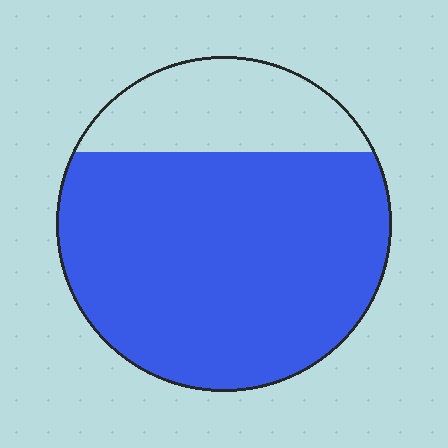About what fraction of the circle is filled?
About three quarters (3/4).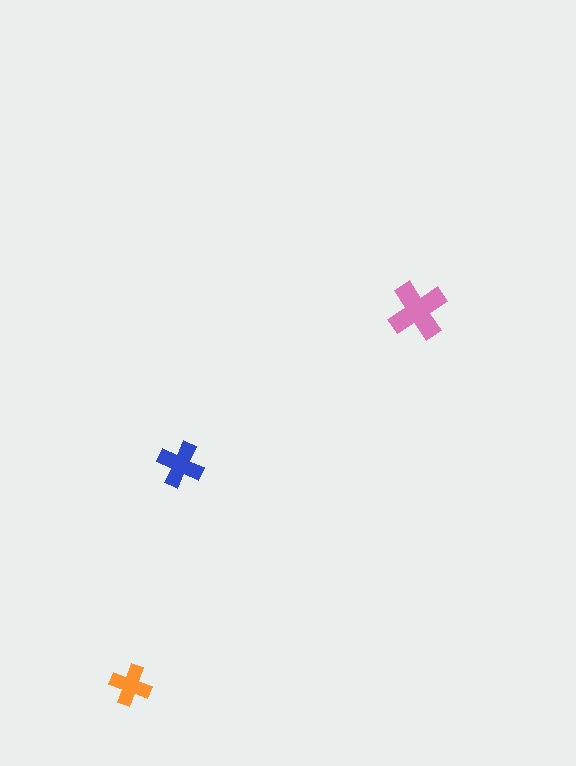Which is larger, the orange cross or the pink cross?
The pink one.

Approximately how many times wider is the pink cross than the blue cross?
About 1.5 times wider.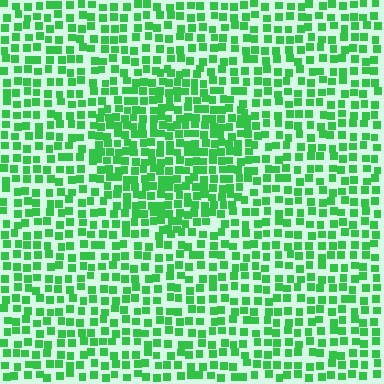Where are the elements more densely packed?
The elements are more densely packed inside the circle boundary.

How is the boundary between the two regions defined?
The boundary is defined by a change in element density (approximately 1.6x ratio). All elements are the same color, size, and shape.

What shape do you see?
I see a circle.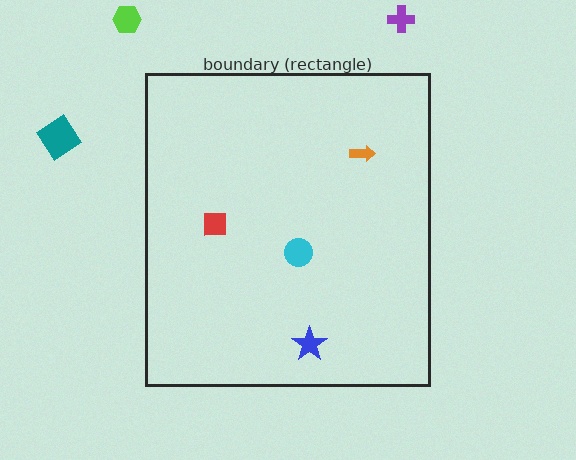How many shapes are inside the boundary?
4 inside, 3 outside.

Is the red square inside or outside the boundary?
Inside.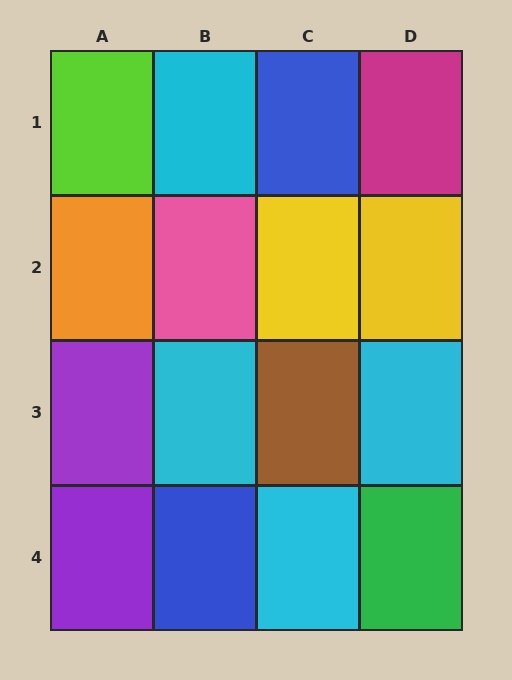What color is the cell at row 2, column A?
Orange.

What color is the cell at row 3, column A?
Purple.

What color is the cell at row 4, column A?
Purple.